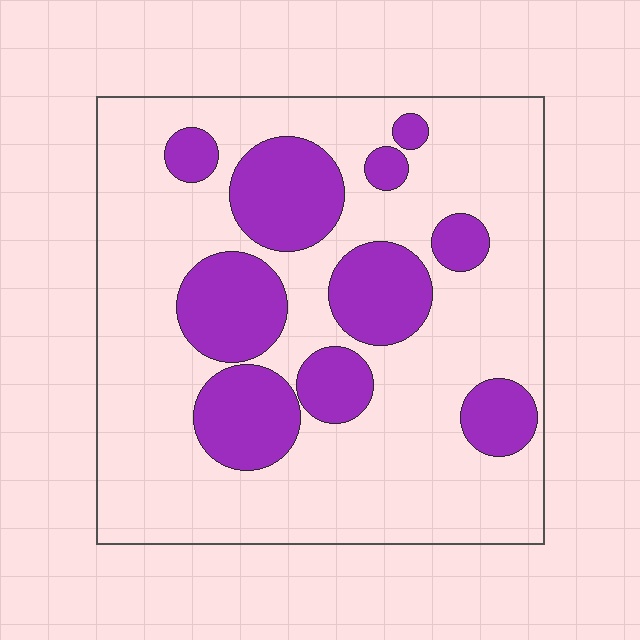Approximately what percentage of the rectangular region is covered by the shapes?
Approximately 30%.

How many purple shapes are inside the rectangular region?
10.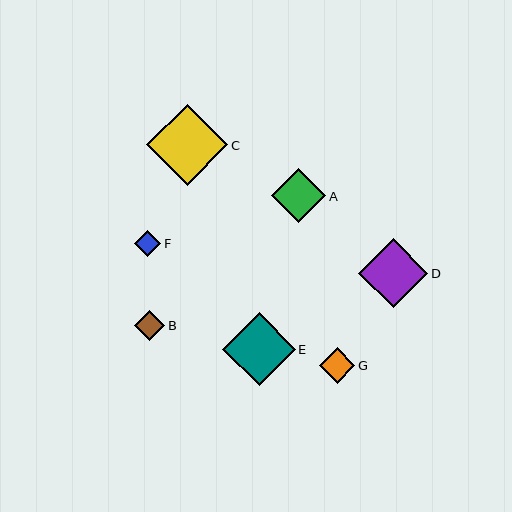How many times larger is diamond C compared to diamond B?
Diamond C is approximately 2.7 times the size of diamond B.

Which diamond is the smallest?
Diamond F is the smallest with a size of approximately 26 pixels.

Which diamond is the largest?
Diamond C is the largest with a size of approximately 82 pixels.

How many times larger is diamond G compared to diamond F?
Diamond G is approximately 1.3 times the size of diamond F.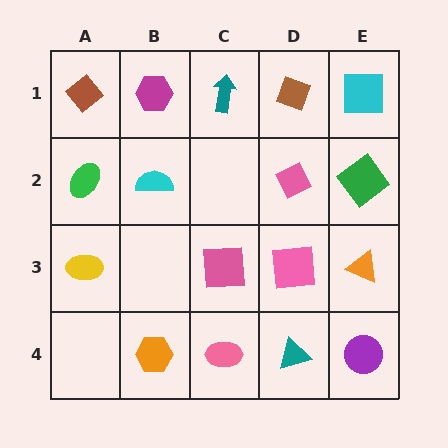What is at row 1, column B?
A magenta hexagon.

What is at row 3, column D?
A pink square.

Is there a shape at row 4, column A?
No, that cell is empty.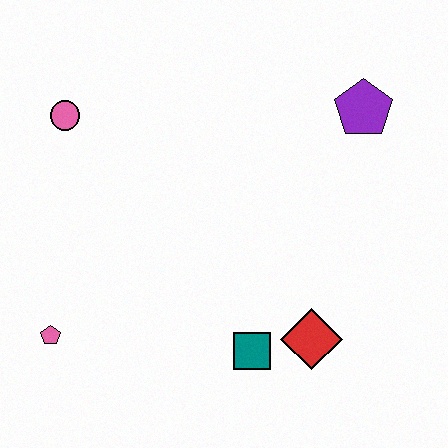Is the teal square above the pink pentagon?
No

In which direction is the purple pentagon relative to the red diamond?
The purple pentagon is above the red diamond.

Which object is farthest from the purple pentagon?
The pink pentagon is farthest from the purple pentagon.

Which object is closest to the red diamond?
The teal square is closest to the red diamond.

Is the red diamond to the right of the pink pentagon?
Yes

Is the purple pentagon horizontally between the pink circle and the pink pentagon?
No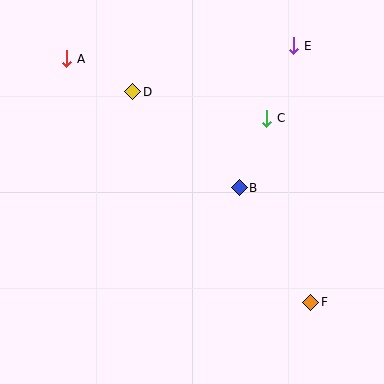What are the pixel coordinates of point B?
Point B is at (239, 188).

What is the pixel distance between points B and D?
The distance between B and D is 143 pixels.